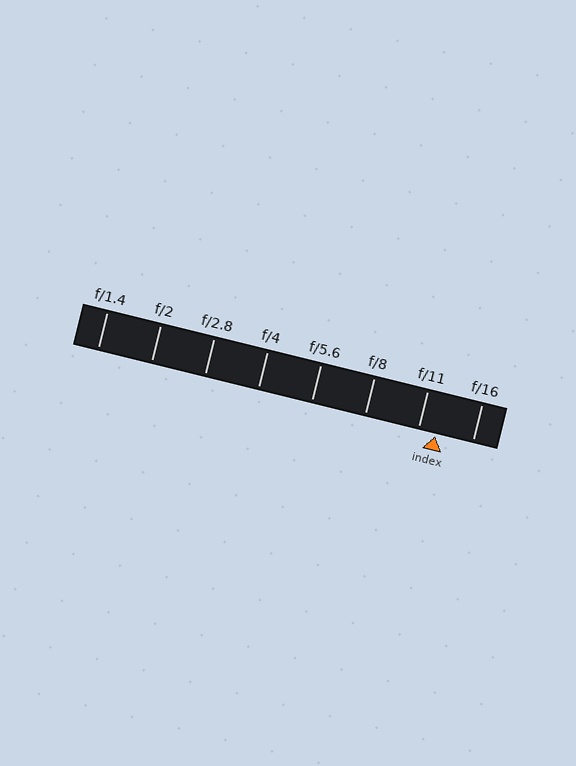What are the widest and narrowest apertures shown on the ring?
The widest aperture shown is f/1.4 and the narrowest is f/16.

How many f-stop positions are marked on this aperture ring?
There are 8 f-stop positions marked.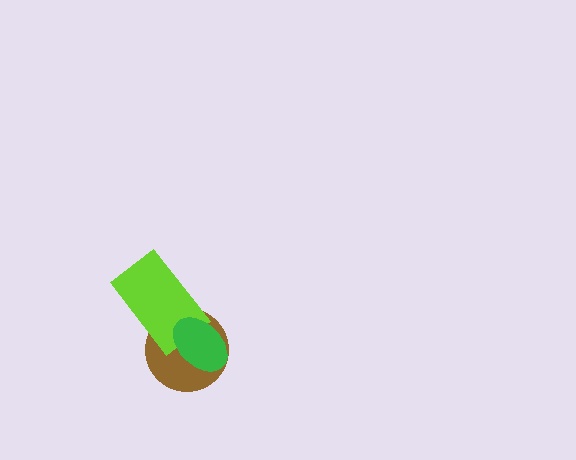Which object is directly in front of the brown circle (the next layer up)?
The lime rectangle is directly in front of the brown circle.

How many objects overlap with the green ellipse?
2 objects overlap with the green ellipse.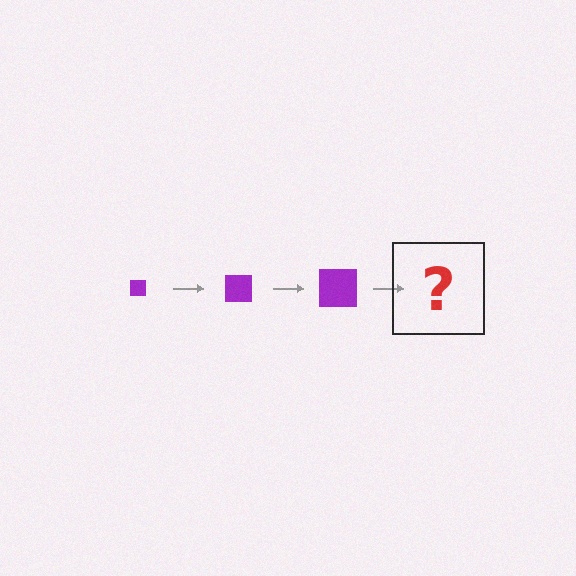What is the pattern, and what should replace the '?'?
The pattern is that the square gets progressively larger each step. The '?' should be a purple square, larger than the previous one.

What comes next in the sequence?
The next element should be a purple square, larger than the previous one.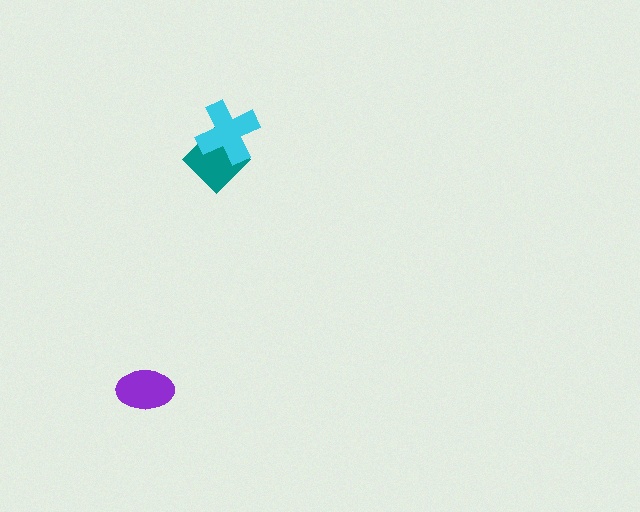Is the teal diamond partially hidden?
Yes, it is partially covered by another shape.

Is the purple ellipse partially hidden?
No, no other shape covers it.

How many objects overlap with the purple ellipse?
0 objects overlap with the purple ellipse.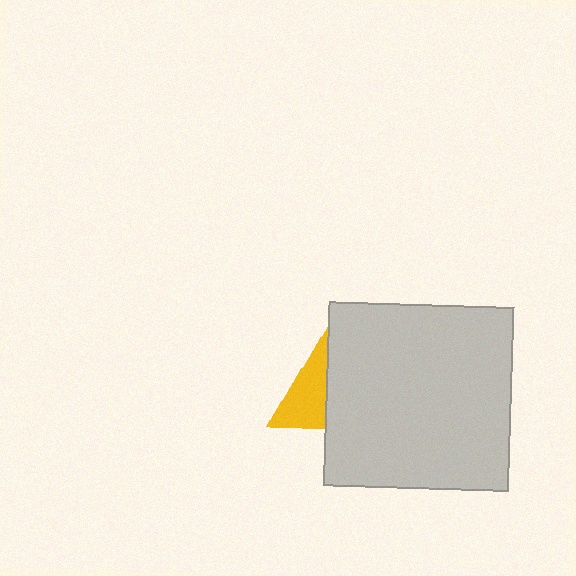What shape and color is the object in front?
The object in front is a light gray square.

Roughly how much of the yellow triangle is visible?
A small part of it is visible (roughly 43%).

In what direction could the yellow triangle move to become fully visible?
The yellow triangle could move left. That would shift it out from behind the light gray square entirely.